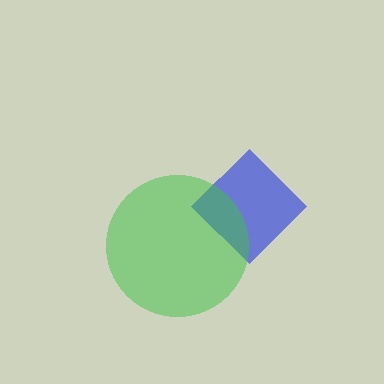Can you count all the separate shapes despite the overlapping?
Yes, there are 2 separate shapes.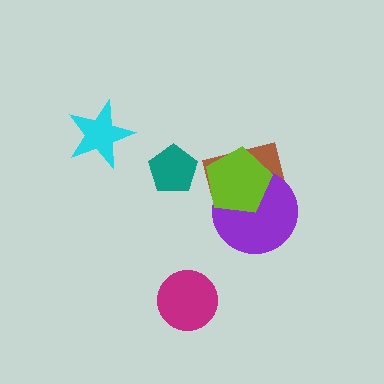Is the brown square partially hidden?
Yes, it is partially covered by another shape.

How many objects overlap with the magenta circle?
0 objects overlap with the magenta circle.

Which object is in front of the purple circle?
The lime pentagon is in front of the purple circle.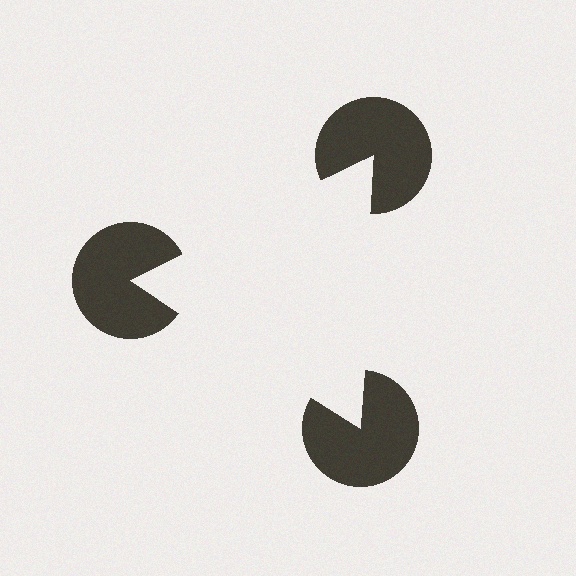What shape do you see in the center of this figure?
An illusory triangle — its edges are inferred from the aligned wedge cuts in the pac-man discs, not physically drawn.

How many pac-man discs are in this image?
There are 3 — one at each vertex of the illusory triangle.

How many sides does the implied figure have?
3 sides.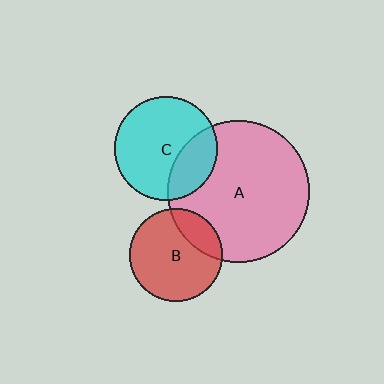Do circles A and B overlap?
Yes.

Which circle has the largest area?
Circle A (pink).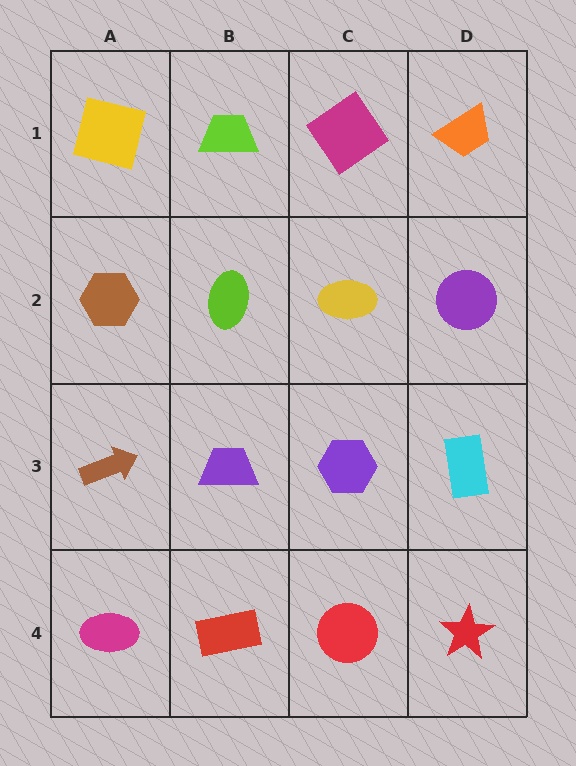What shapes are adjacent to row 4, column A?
A brown arrow (row 3, column A), a red rectangle (row 4, column B).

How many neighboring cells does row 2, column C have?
4.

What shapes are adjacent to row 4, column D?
A cyan rectangle (row 3, column D), a red circle (row 4, column C).